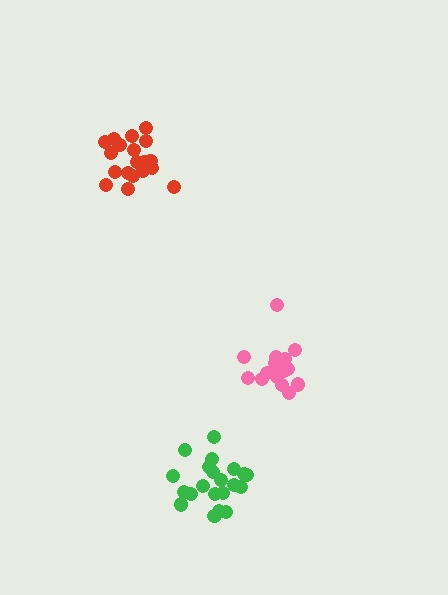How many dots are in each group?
Group 1: 19 dots, Group 2: 18 dots, Group 3: 21 dots (58 total).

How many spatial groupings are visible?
There are 3 spatial groupings.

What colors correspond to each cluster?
The clusters are colored: red, pink, green.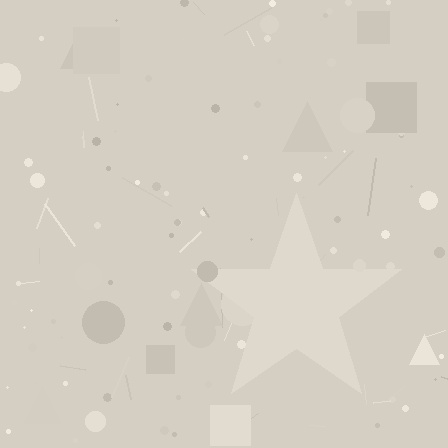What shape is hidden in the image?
A star is hidden in the image.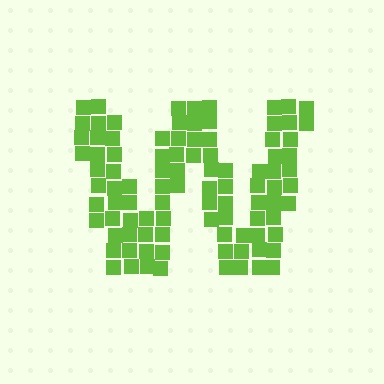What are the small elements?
The small elements are squares.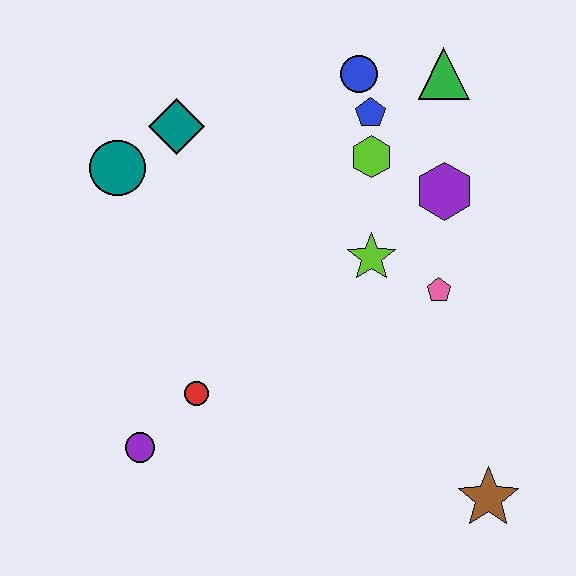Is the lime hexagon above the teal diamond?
No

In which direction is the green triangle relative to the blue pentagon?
The green triangle is to the right of the blue pentagon.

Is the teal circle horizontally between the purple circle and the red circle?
No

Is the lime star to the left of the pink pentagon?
Yes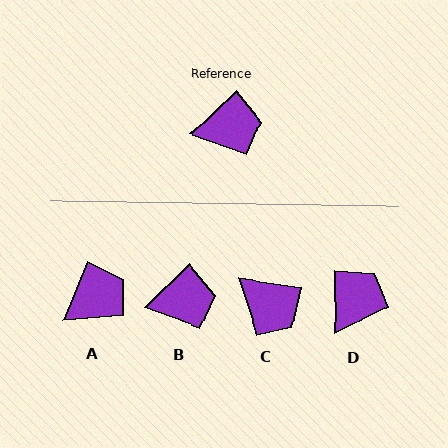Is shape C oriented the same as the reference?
No, it is off by about 53 degrees.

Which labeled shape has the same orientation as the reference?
B.